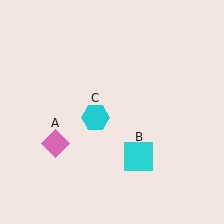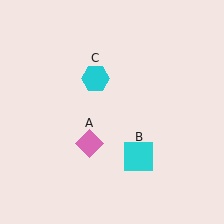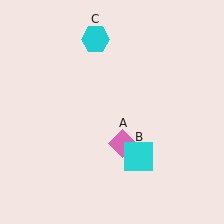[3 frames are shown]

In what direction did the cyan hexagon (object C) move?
The cyan hexagon (object C) moved up.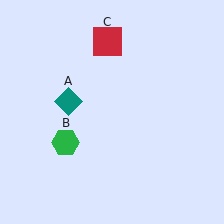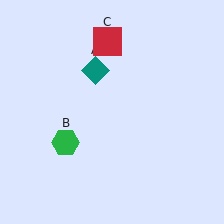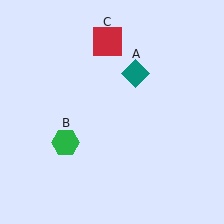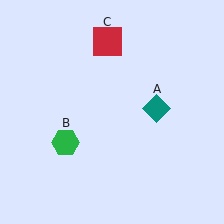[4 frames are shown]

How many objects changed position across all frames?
1 object changed position: teal diamond (object A).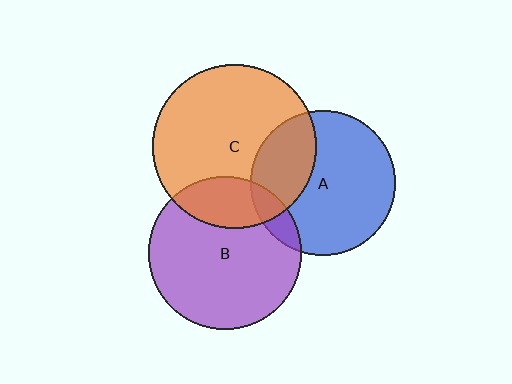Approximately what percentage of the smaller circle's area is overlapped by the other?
Approximately 10%.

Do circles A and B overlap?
Yes.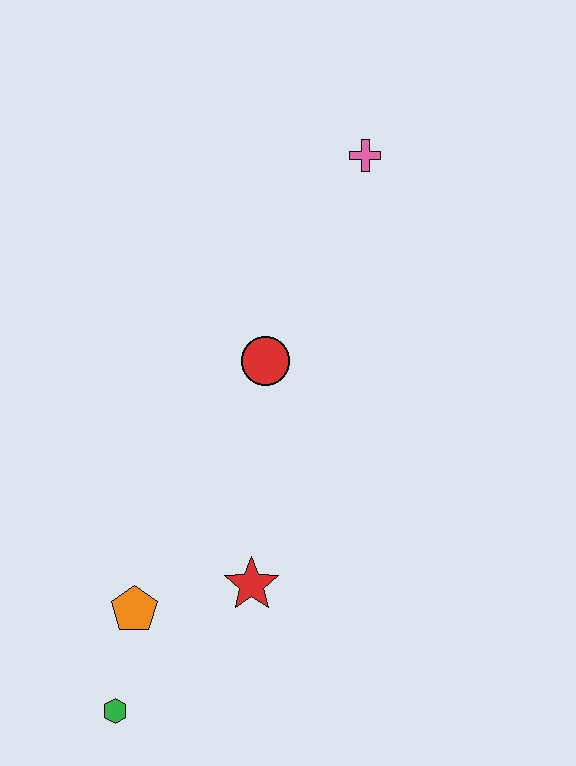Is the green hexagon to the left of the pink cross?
Yes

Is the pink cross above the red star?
Yes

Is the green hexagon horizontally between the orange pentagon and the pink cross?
No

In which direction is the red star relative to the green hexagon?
The red star is to the right of the green hexagon.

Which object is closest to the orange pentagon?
The green hexagon is closest to the orange pentagon.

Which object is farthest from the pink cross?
The green hexagon is farthest from the pink cross.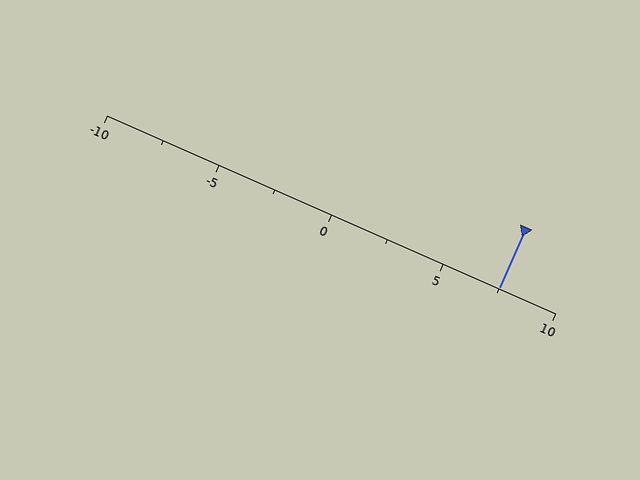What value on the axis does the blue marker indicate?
The marker indicates approximately 7.5.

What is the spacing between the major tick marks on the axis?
The major ticks are spaced 5 apart.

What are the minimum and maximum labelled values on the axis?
The axis runs from -10 to 10.